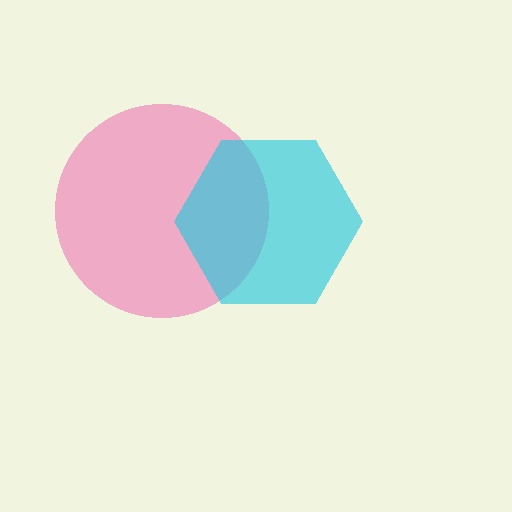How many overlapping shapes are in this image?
There are 2 overlapping shapes in the image.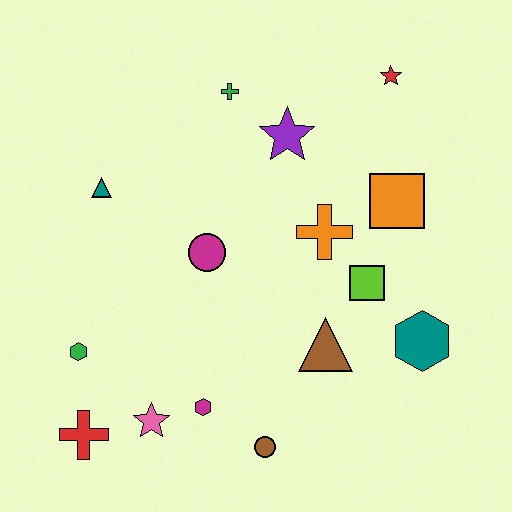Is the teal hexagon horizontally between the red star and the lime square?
No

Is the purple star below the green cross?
Yes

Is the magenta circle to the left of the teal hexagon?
Yes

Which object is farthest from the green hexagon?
The red star is farthest from the green hexagon.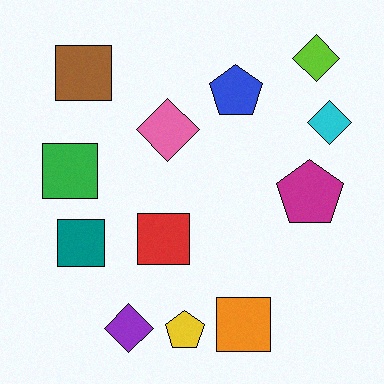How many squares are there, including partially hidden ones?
There are 5 squares.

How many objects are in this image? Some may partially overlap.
There are 12 objects.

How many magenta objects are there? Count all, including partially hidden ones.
There is 1 magenta object.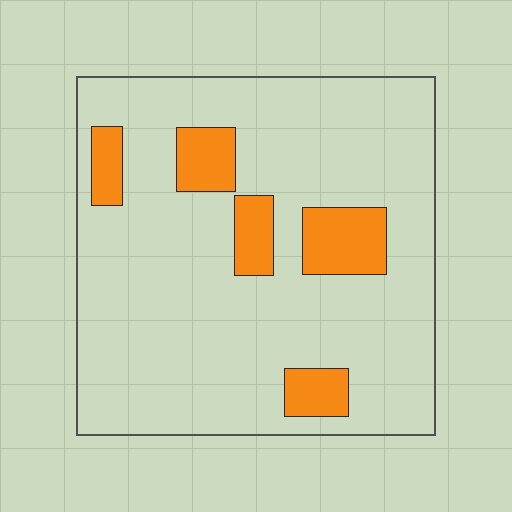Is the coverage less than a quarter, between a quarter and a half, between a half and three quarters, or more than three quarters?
Less than a quarter.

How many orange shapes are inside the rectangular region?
5.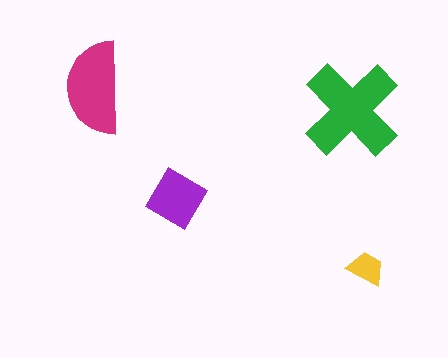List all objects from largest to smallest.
The green cross, the magenta semicircle, the purple diamond, the yellow trapezoid.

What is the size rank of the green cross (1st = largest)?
1st.